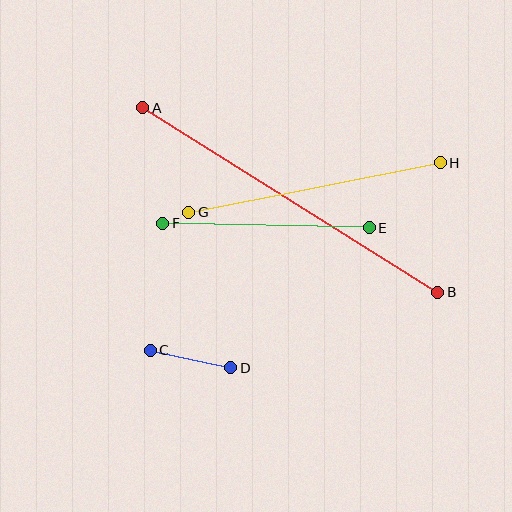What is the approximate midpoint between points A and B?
The midpoint is at approximately (290, 200) pixels.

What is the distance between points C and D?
The distance is approximately 82 pixels.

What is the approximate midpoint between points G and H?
The midpoint is at approximately (315, 187) pixels.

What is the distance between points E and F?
The distance is approximately 207 pixels.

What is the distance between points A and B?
The distance is approximately 348 pixels.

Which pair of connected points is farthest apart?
Points A and B are farthest apart.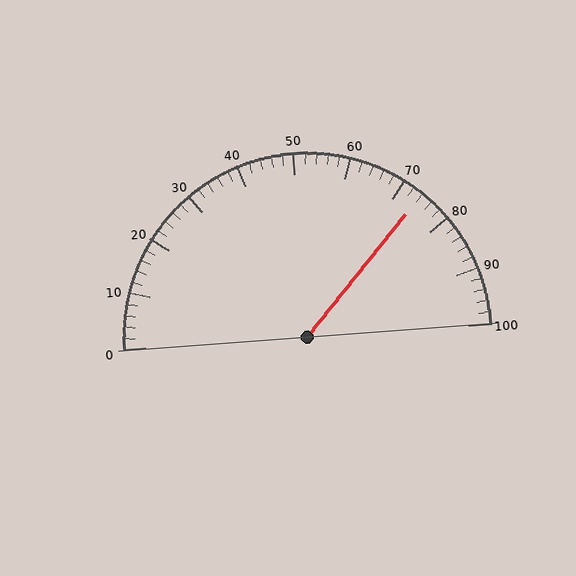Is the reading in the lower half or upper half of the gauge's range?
The reading is in the upper half of the range (0 to 100).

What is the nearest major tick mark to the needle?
The nearest major tick mark is 70.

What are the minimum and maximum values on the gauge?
The gauge ranges from 0 to 100.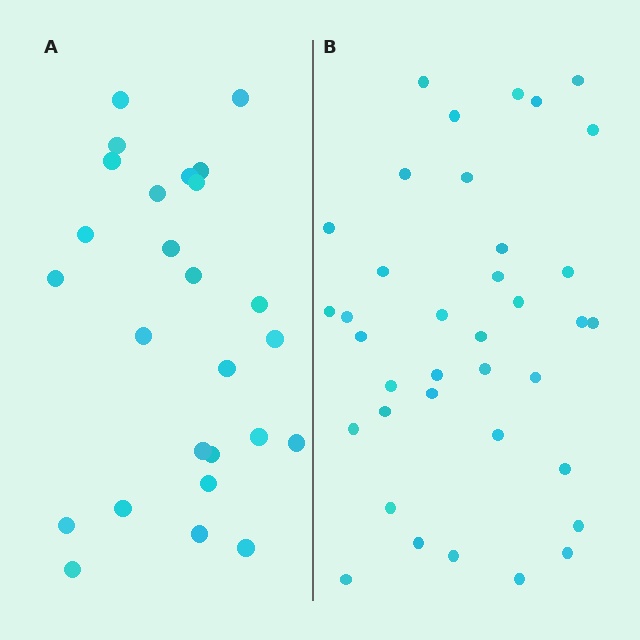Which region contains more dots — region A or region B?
Region B (the right region) has more dots.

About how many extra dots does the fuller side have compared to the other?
Region B has roughly 12 or so more dots than region A.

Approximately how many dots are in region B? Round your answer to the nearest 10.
About 40 dots. (The exact count is 37, which rounds to 40.)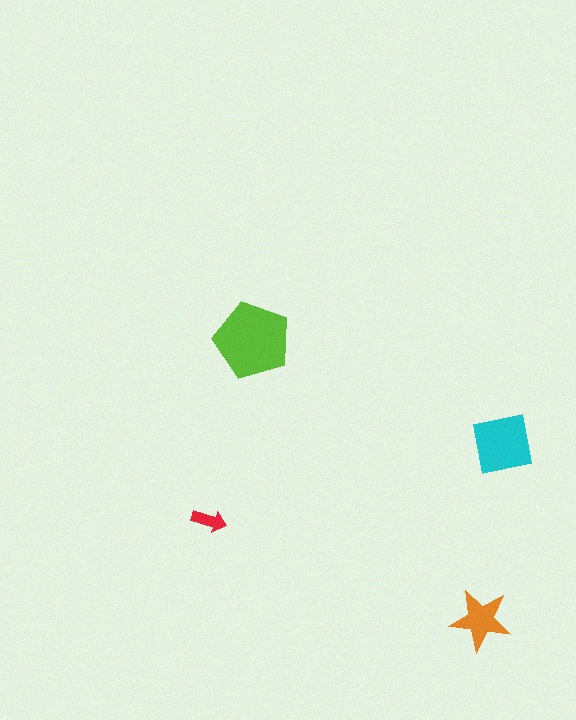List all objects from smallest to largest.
The red arrow, the orange star, the cyan square, the lime pentagon.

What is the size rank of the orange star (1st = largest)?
3rd.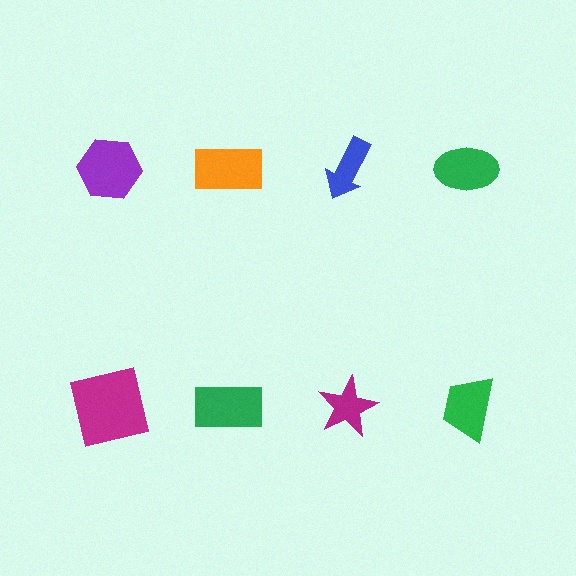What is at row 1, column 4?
A green ellipse.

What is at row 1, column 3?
A blue arrow.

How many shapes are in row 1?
4 shapes.